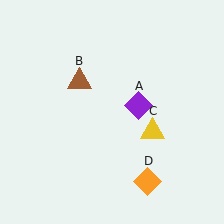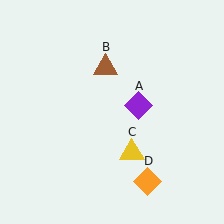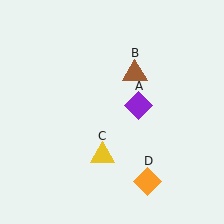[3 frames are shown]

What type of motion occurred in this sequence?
The brown triangle (object B), yellow triangle (object C) rotated clockwise around the center of the scene.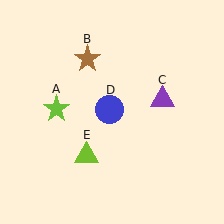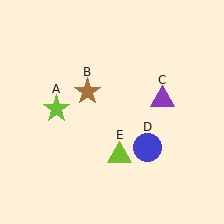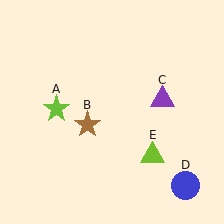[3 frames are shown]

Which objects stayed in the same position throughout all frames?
Lime star (object A) and purple triangle (object C) remained stationary.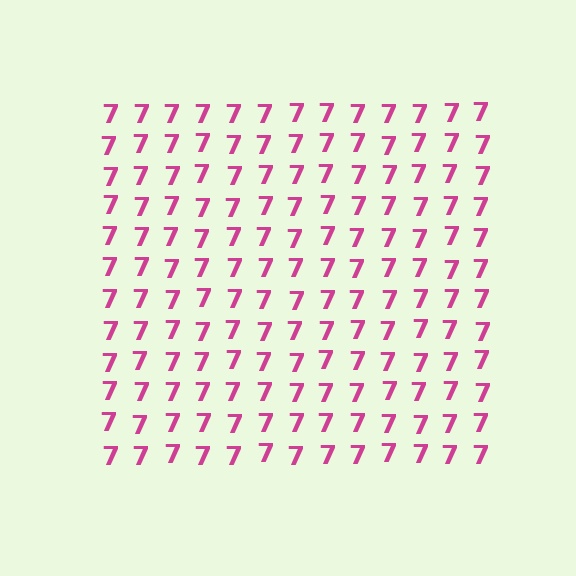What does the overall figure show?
The overall figure shows a square.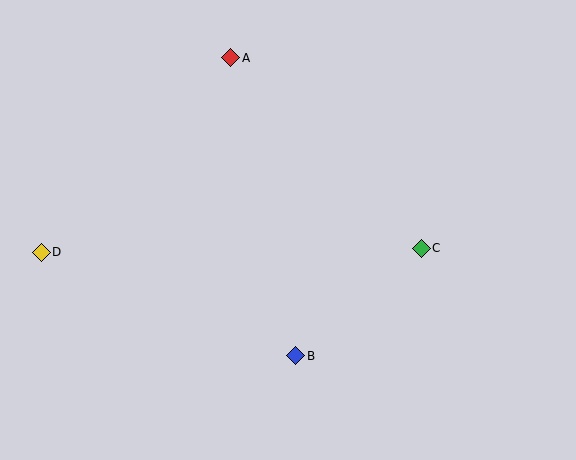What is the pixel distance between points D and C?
The distance between D and C is 380 pixels.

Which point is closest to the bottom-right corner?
Point C is closest to the bottom-right corner.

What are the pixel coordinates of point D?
Point D is at (41, 252).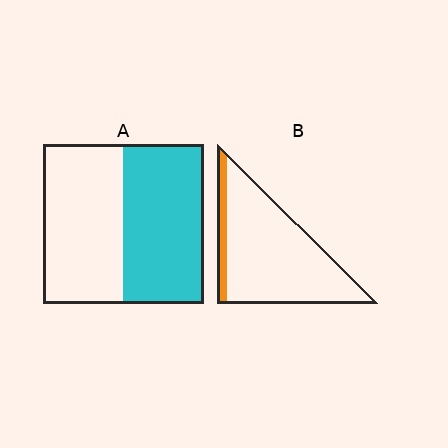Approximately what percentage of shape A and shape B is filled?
A is approximately 50% and B is approximately 10%.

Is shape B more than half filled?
No.